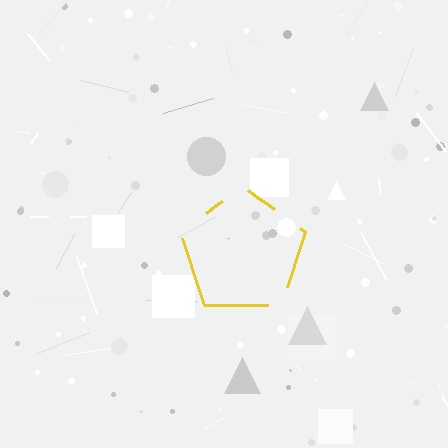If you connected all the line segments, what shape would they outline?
They would outline a pentagon.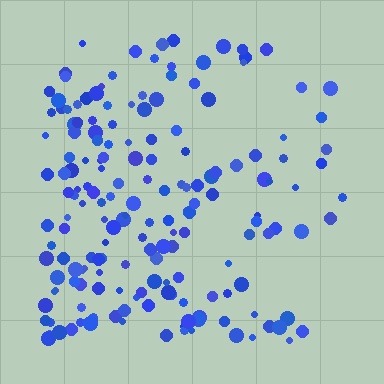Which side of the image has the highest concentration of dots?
The left.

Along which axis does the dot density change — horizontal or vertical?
Horizontal.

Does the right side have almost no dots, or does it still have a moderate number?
Still a moderate number, just noticeably fewer than the left.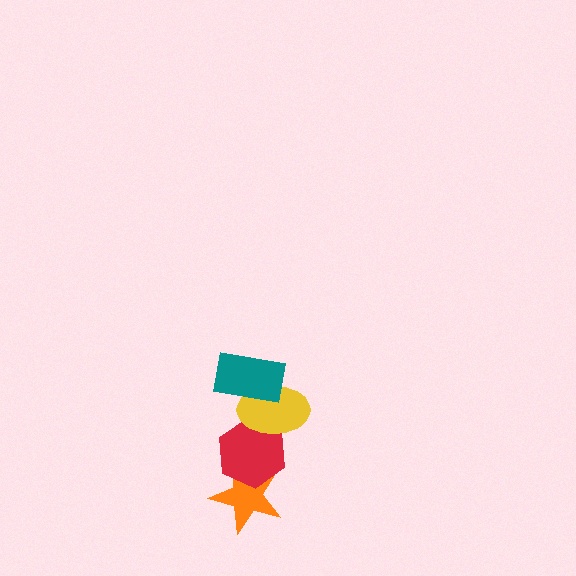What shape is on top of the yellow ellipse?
The teal rectangle is on top of the yellow ellipse.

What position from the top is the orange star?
The orange star is 4th from the top.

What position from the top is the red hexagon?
The red hexagon is 3rd from the top.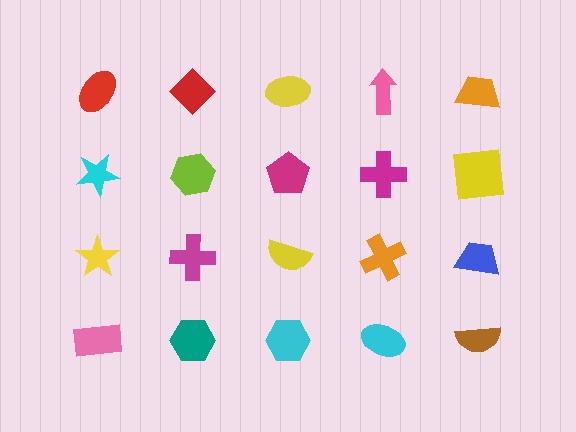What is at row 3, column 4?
An orange cross.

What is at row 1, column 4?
A pink arrow.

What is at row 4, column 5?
A brown semicircle.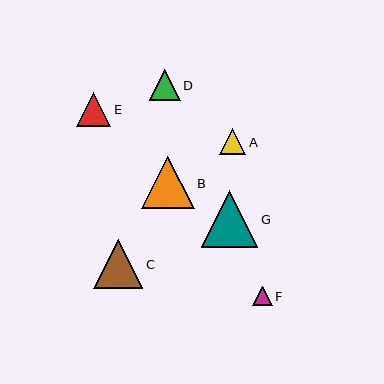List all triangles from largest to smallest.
From largest to smallest: G, B, C, E, D, A, F.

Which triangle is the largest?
Triangle G is the largest with a size of approximately 57 pixels.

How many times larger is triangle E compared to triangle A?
Triangle E is approximately 1.3 times the size of triangle A.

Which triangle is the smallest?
Triangle F is the smallest with a size of approximately 19 pixels.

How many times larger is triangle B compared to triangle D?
Triangle B is approximately 1.7 times the size of triangle D.